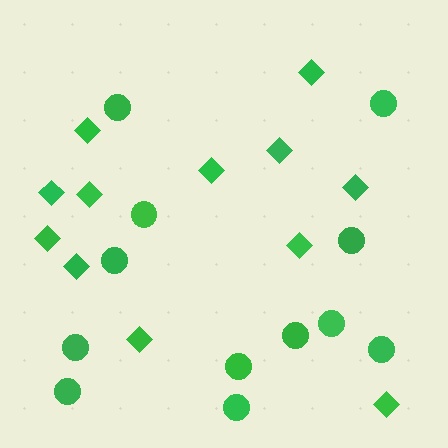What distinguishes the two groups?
There are 2 groups: one group of diamonds (12) and one group of circles (12).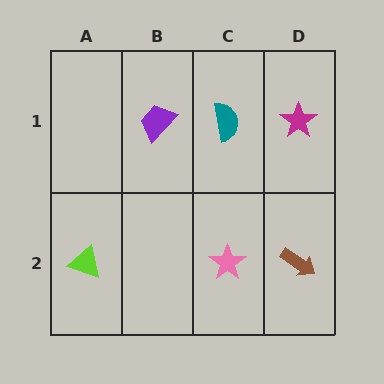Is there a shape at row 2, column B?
No, that cell is empty.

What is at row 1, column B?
A purple trapezoid.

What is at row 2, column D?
A brown arrow.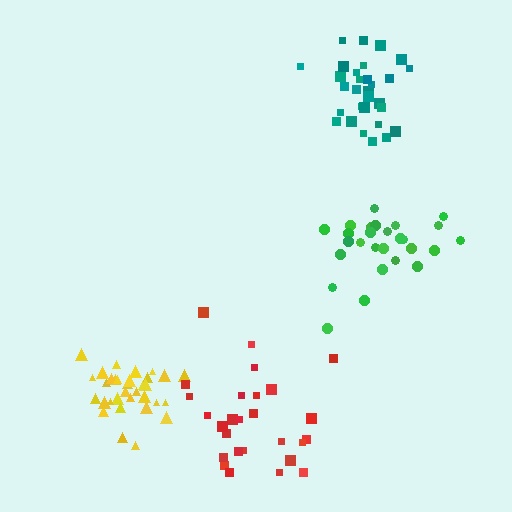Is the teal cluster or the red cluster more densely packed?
Teal.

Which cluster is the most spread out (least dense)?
Red.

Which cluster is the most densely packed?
Yellow.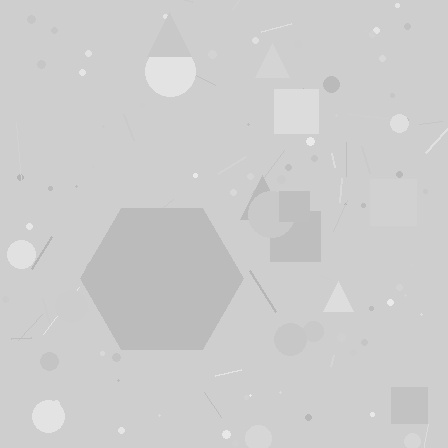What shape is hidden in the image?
A hexagon is hidden in the image.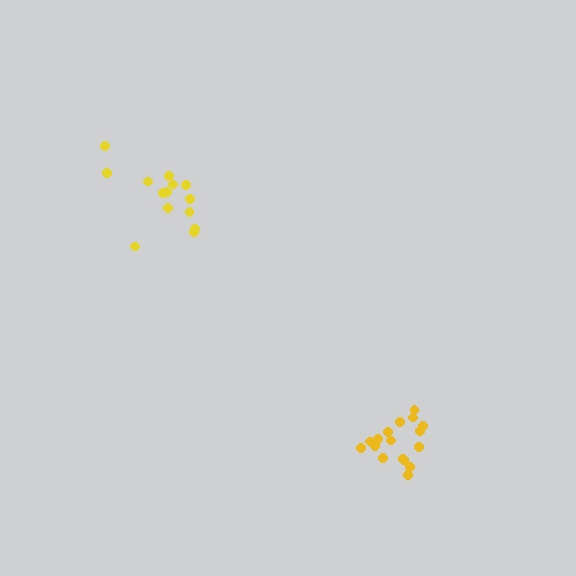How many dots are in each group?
Group 1: 14 dots, Group 2: 17 dots (31 total).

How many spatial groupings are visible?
There are 2 spatial groupings.